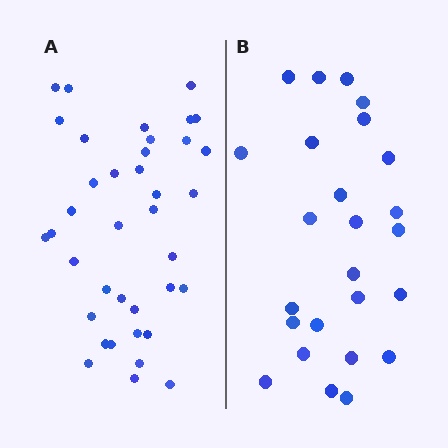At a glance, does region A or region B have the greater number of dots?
Region A (the left region) has more dots.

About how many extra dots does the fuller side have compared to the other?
Region A has approximately 15 more dots than region B.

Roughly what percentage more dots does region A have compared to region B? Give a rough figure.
About 50% more.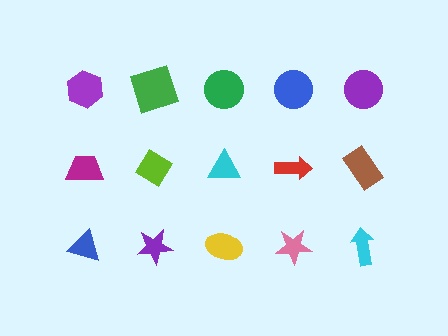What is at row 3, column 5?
A cyan arrow.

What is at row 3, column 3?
A yellow ellipse.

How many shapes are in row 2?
5 shapes.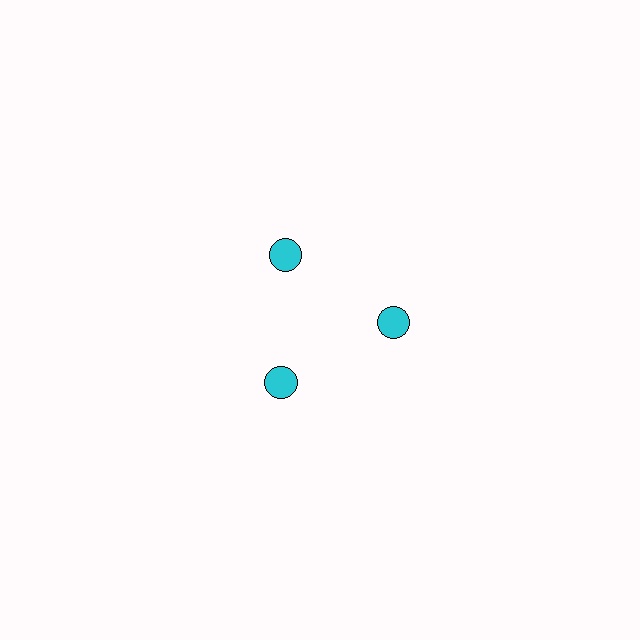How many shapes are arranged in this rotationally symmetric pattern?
There are 3 shapes, arranged in 3 groups of 1.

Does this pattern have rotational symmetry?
Yes, this pattern has 3-fold rotational symmetry. It looks the same after rotating 120 degrees around the center.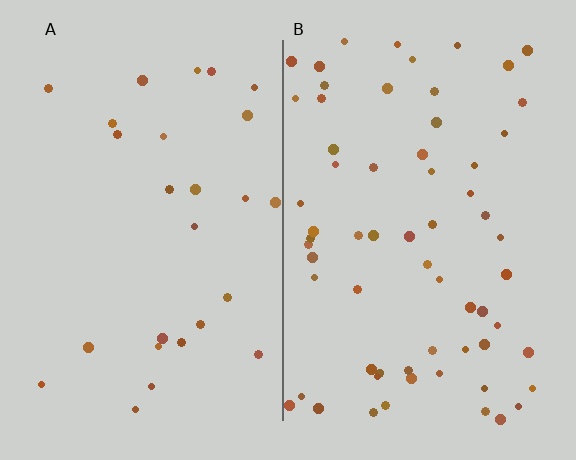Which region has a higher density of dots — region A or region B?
B (the right).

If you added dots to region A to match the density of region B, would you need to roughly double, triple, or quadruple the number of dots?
Approximately triple.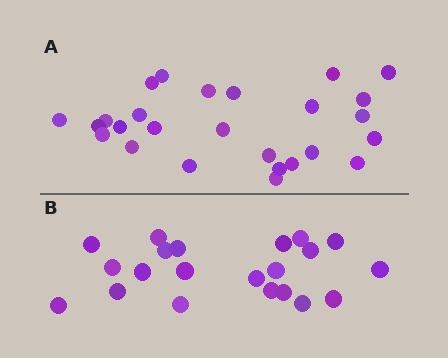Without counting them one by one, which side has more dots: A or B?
Region A (the top region) has more dots.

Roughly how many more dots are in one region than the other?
Region A has about 5 more dots than region B.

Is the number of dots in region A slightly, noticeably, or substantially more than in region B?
Region A has only slightly more — the two regions are fairly close. The ratio is roughly 1.2 to 1.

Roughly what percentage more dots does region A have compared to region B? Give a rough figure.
About 25% more.